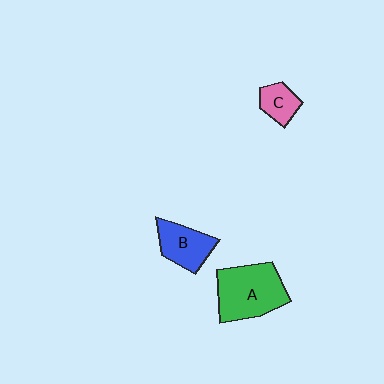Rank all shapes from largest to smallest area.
From largest to smallest: A (green), B (blue), C (pink).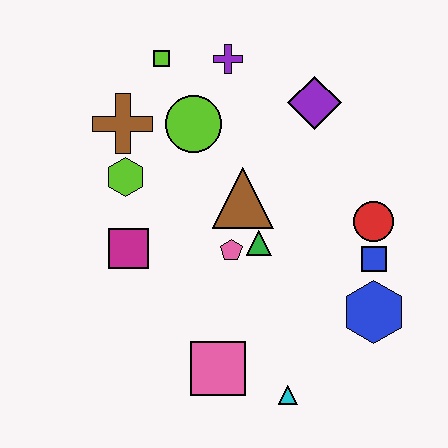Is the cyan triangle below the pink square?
Yes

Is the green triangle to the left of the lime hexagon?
No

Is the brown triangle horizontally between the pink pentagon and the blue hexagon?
Yes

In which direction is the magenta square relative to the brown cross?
The magenta square is below the brown cross.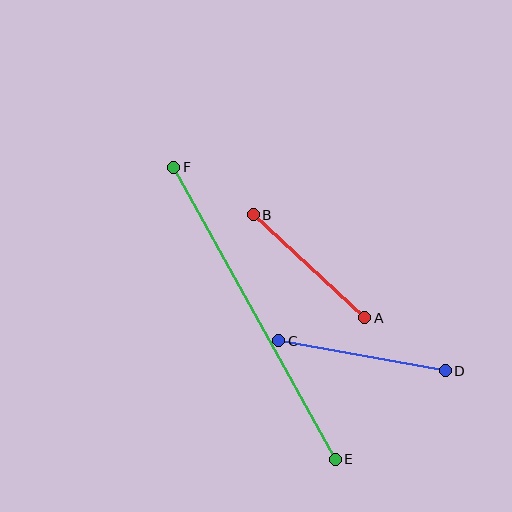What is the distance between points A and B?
The distance is approximately 152 pixels.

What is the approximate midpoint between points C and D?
The midpoint is at approximately (362, 356) pixels.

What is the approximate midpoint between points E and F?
The midpoint is at approximately (254, 313) pixels.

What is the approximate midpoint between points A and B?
The midpoint is at approximately (309, 266) pixels.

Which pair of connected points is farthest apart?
Points E and F are farthest apart.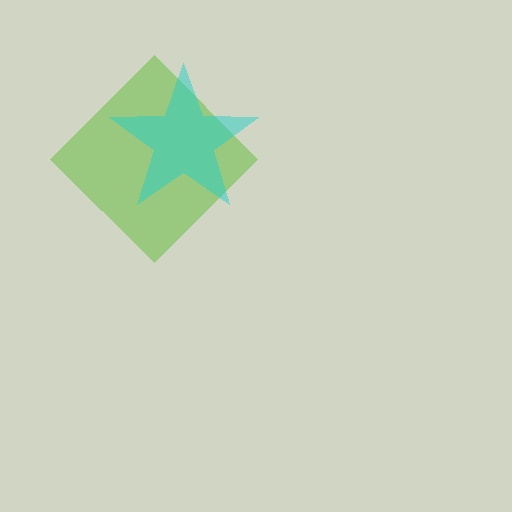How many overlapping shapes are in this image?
There are 2 overlapping shapes in the image.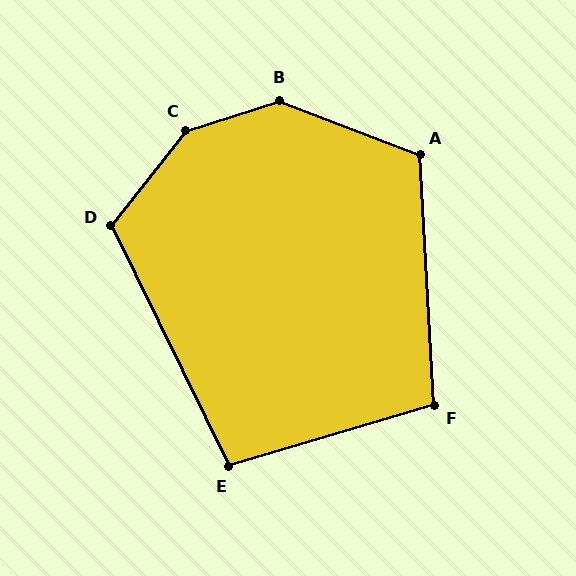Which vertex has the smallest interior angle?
E, at approximately 100 degrees.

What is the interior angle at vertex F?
Approximately 103 degrees (obtuse).